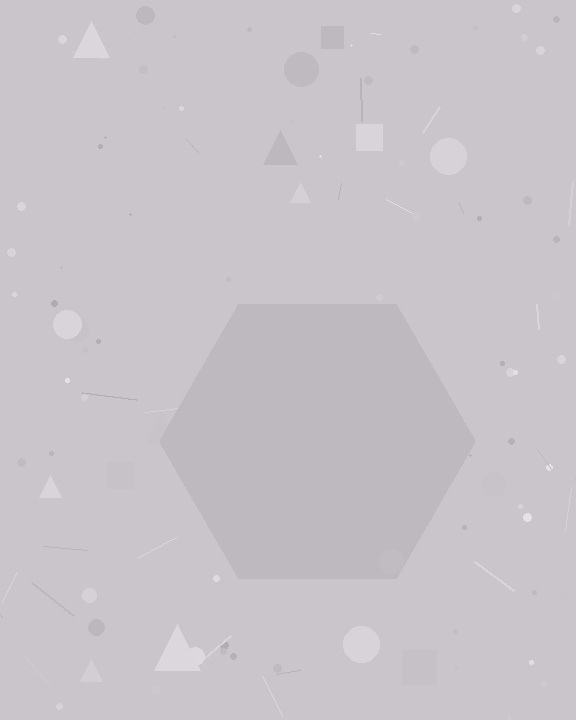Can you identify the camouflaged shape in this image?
The camouflaged shape is a hexagon.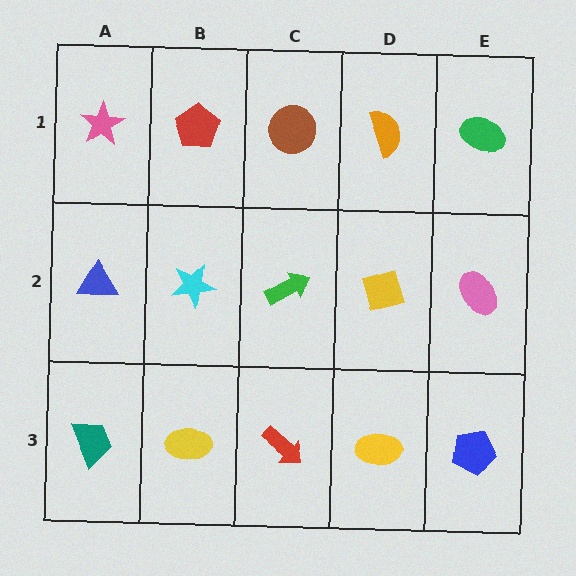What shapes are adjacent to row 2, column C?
A brown circle (row 1, column C), a red arrow (row 3, column C), a cyan star (row 2, column B), a yellow diamond (row 2, column D).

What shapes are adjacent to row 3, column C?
A green arrow (row 2, column C), a yellow ellipse (row 3, column B), a yellow ellipse (row 3, column D).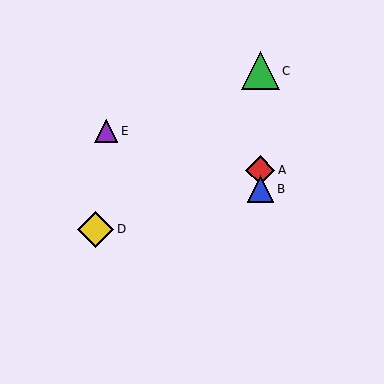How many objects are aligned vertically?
3 objects (A, B, C) are aligned vertically.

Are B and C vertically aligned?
Yes, both are at x≈260.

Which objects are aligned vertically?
Objects A, B, C are aligned vertically.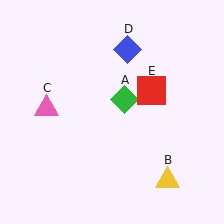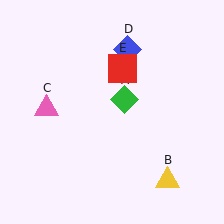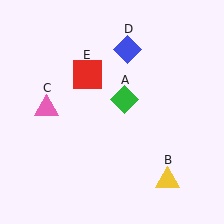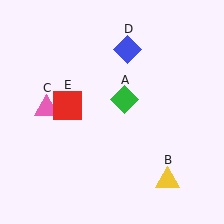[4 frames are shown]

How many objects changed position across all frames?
1 object changed position: red square (object E).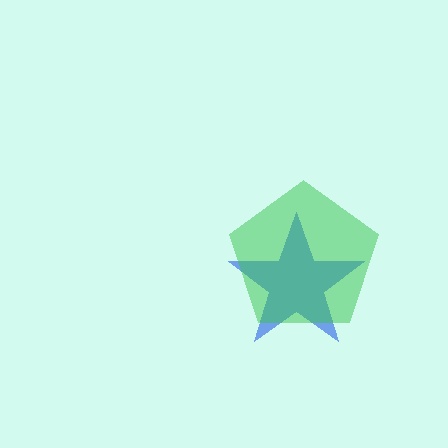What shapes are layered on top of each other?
The layered shapes are: a blue star, a green pentagon.